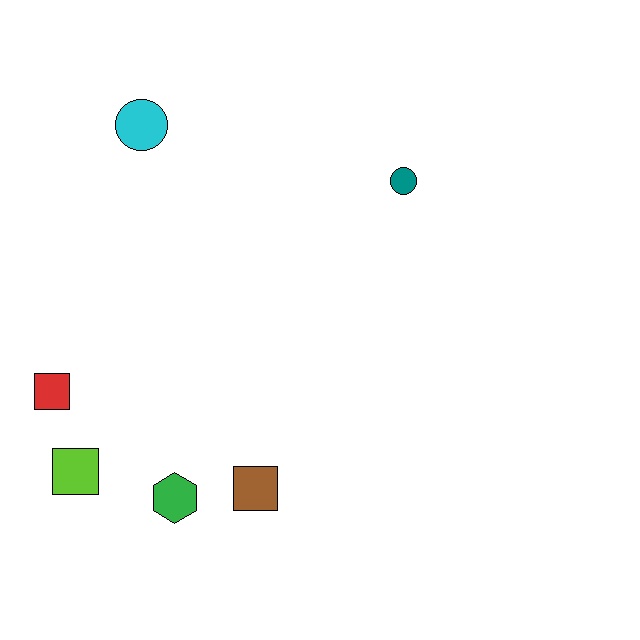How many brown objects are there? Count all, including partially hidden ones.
There is 1 brown object.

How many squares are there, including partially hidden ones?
There are 3 squares.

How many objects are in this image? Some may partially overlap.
There are 6 objects.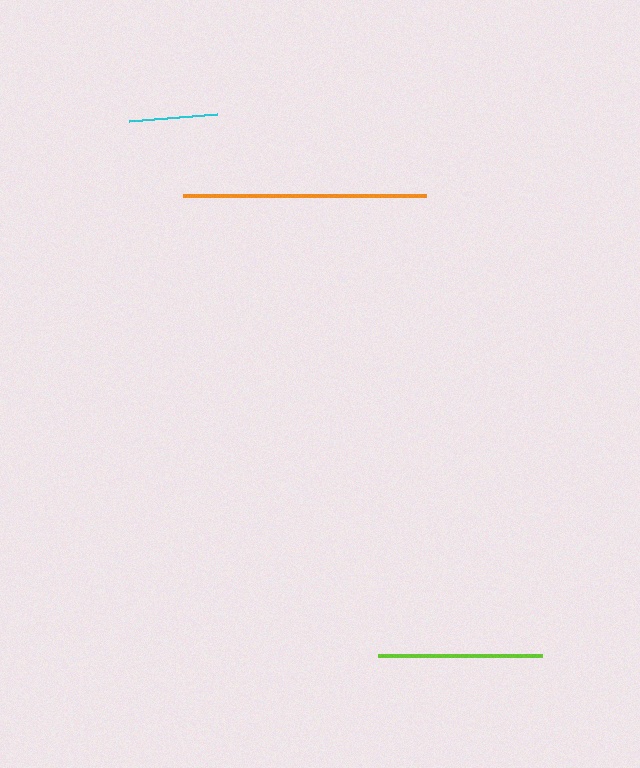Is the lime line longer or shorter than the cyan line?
The lime line is longer than the cyan line.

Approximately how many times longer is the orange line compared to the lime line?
The orange line is approximately 1.5 times the length of the lime line.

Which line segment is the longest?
The orange line is the longest at approximately 243 pixels.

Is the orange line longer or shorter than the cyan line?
The orange line is longer than the cyan line.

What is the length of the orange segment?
The orange segment is approximately 243 pixels long.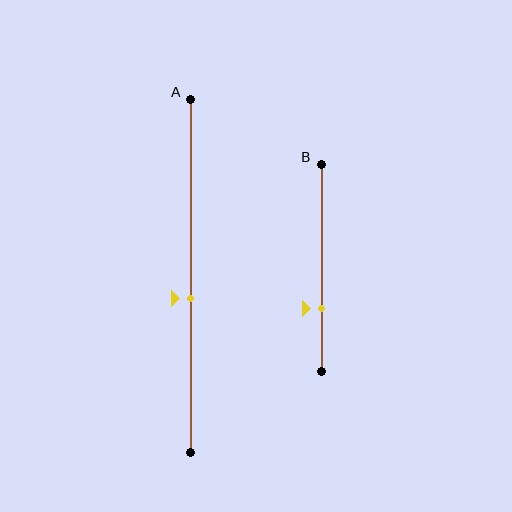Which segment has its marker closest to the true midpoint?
Segment A has its marker closest to the true midpoint.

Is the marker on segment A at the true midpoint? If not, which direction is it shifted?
No, the marker on segment A is shifted downward by about 7% of the segment length.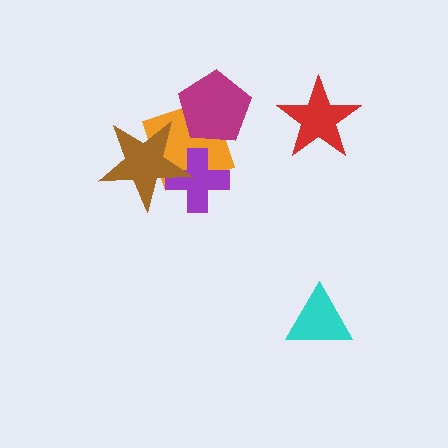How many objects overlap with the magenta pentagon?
1 object overlaps with the magenta pentagon.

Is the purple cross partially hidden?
Yes, it is partially covered by another shape.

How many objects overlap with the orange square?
3 objects overlap with the orange square.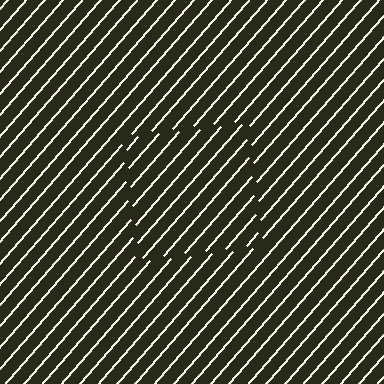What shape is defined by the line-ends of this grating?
An illusory square. The interior of the shape contains the same grating, shifted by half a period — the contour is defined by the phase discontinuity where line-ends from the inner and outer gratings abut.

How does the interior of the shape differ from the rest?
The interior of the shape contains the same grating, shifted by half a period — the contour is defined by the phase discontinuity where line-ends from the inner and outer gratings abut.